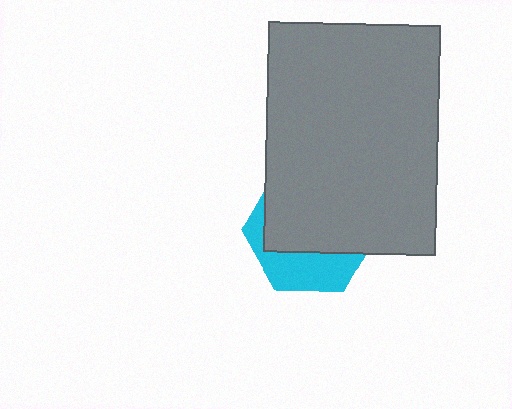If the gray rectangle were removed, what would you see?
You would see the complete cyan hexagon.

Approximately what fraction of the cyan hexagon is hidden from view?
Roughly 66% of the cyan hexagon is hidden behind the gray rectangle.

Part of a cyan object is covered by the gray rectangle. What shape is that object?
It is a hexagon.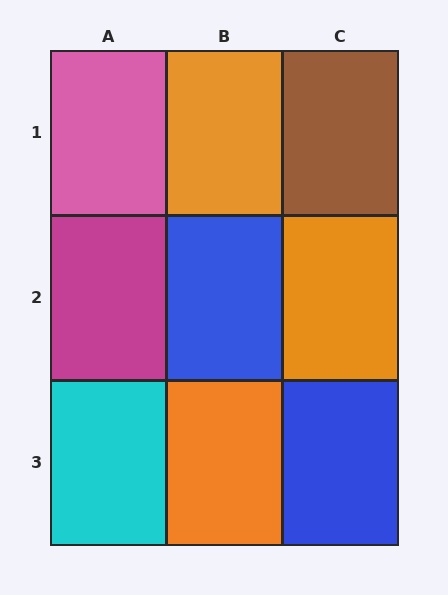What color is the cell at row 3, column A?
Cyan.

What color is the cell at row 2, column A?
Magenta.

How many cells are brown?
1 cell is brown.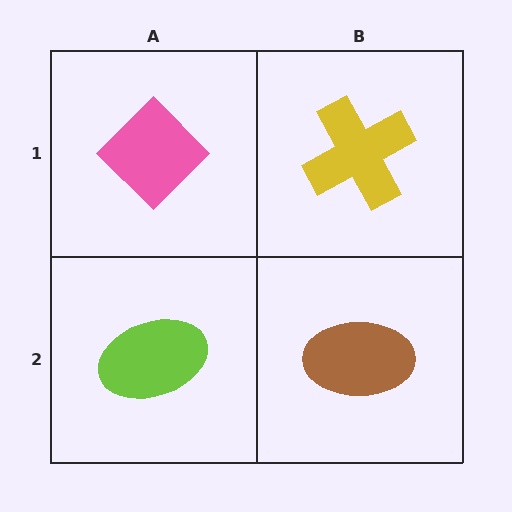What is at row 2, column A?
A lime ellipse.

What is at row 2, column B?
A brown ellipse.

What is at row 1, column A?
A pink diamond.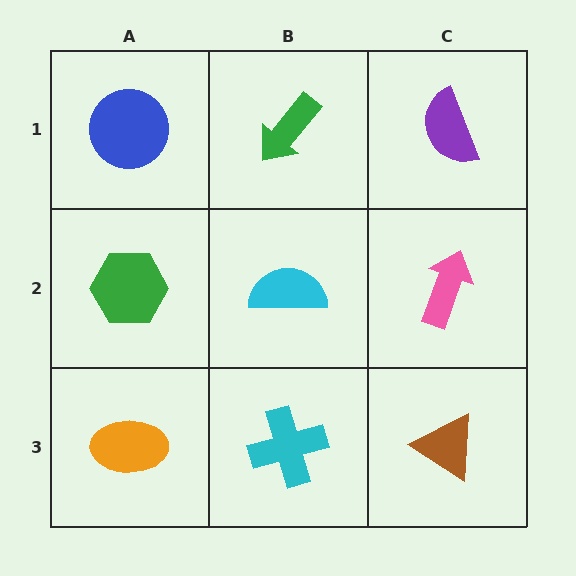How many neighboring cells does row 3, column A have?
2.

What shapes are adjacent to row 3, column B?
A cyan semicircle (row 2, column B), an orange ellipse (row 3, column A), a brown triangle (row 3, column C).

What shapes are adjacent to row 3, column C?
A pink arrow (row 2, column C), a cyan cross (row 3, column B).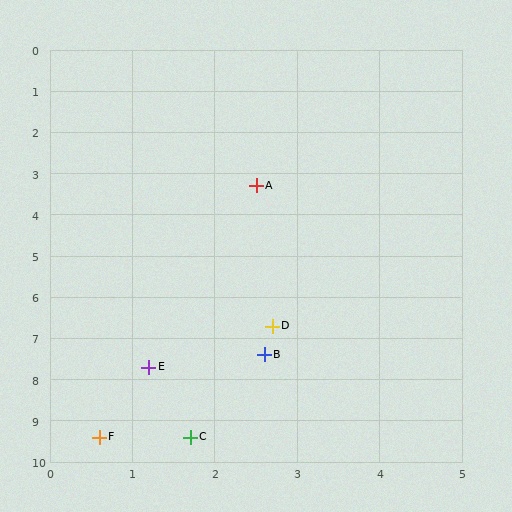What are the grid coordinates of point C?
Point C is at approximately (1.7, 9.4).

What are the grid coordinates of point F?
Point F is at approximately (0.6, 9.4).